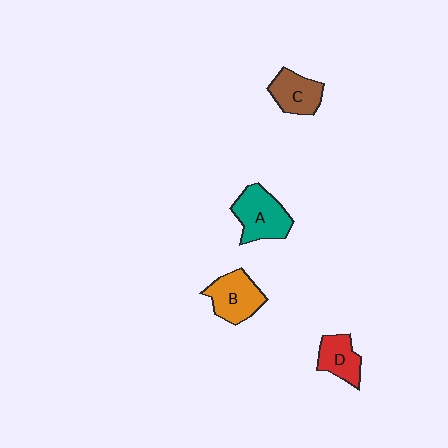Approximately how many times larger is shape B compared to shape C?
Approximately 1.2 times.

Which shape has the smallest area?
Shape D (red).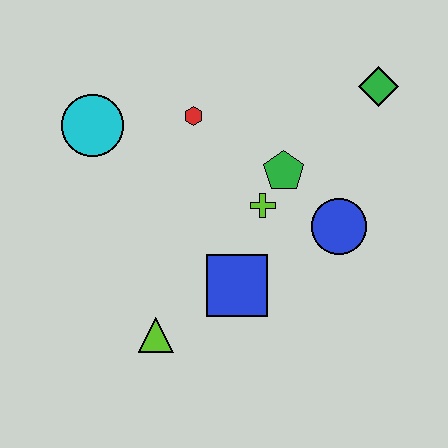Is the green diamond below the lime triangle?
No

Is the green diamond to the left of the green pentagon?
No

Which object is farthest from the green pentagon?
The lime triangle is farthest from the green pentagon.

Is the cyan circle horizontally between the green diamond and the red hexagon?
No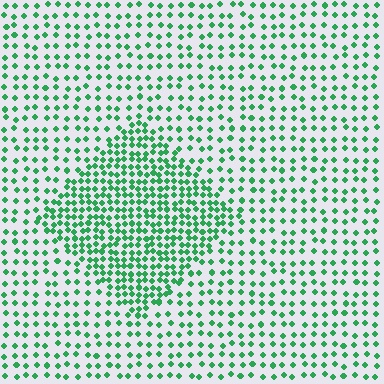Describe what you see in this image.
The image contains small green elements arranged at two different densities. A diamond-shaped region is visible where the elements are more densely packed than the surrounding area.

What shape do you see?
I see a diamond.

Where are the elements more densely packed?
The elements are more densely packed inside the diamond boundary.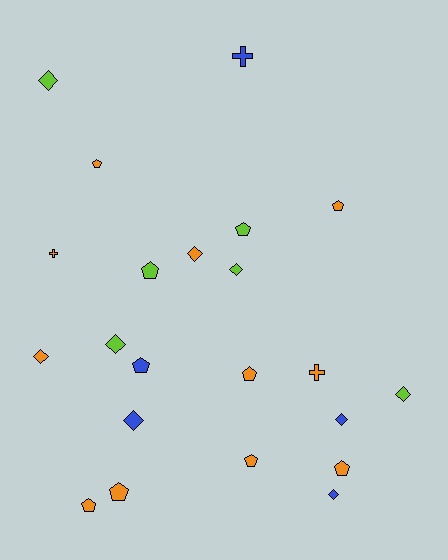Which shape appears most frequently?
Pentagon, with 10 objects.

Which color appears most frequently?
Orange, with 11 objects.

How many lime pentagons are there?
There are 2 lime pentagons.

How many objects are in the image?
There are 22 objects.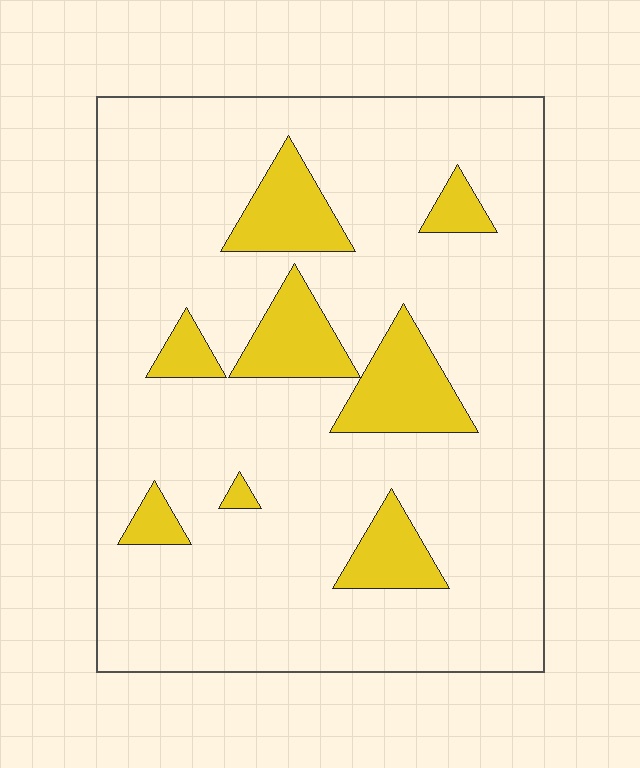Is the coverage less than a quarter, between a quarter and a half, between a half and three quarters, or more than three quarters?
Less than a quarter.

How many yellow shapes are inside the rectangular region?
8.